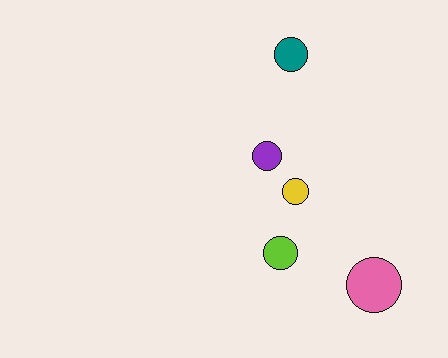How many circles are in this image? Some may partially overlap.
There are 5 circles.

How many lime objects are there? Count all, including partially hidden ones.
There is 1 lime object.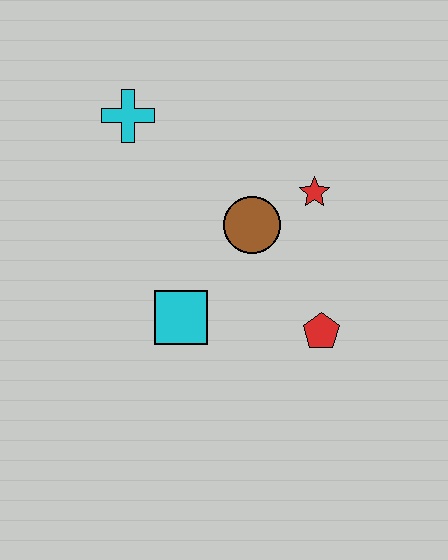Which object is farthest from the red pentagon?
The cyan cross is farthest from the red pentagon.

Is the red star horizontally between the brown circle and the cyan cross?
No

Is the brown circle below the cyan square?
No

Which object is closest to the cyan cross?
The brown circle is closest to the cyan cross.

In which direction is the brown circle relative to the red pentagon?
The brown circle is above the red pentagon.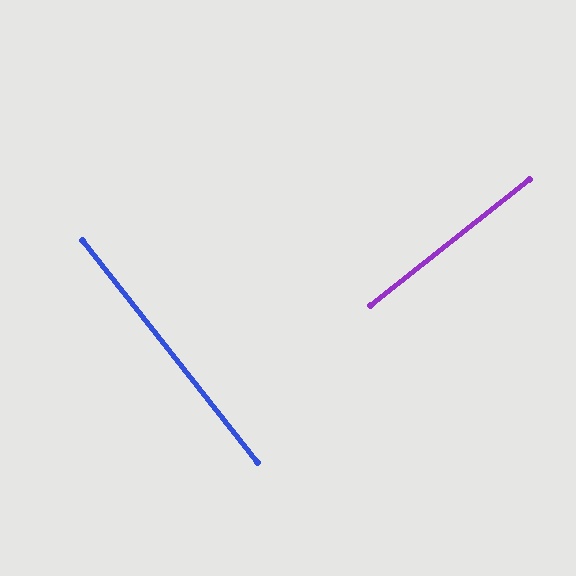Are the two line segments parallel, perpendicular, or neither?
Perpendicular — they meet at approximately 90°.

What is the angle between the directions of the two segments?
Approximately 90 degrees.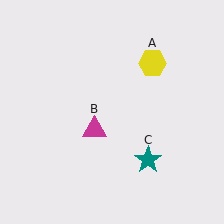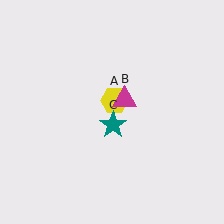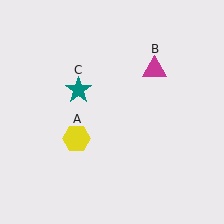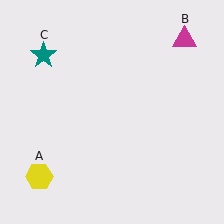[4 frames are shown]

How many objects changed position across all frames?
3 objects changed position: yellow hexagon (object A), magenta triangle (object B), teal star (object C).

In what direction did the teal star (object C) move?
The teal star (object C) moved up and to the left.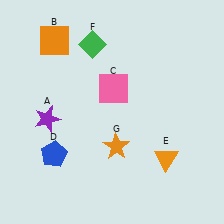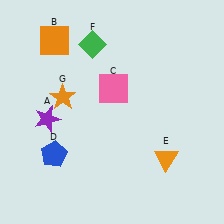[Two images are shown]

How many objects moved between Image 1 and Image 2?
1 object moved between the two images.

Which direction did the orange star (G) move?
The orange star (G) moved left.